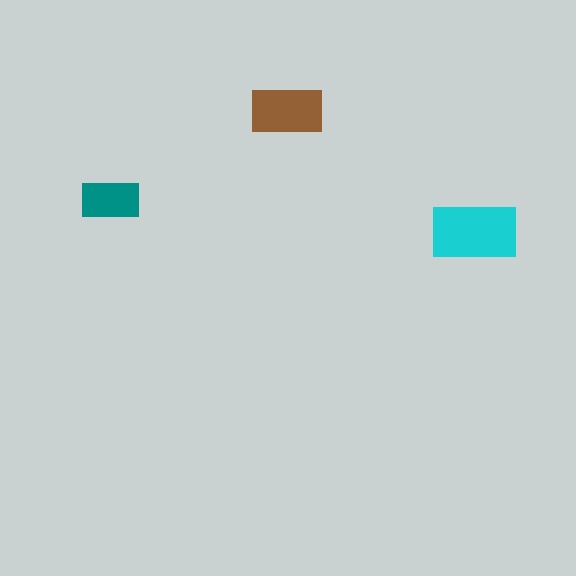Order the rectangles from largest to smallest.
the cyan one, the brown one, the teal one.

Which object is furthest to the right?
The cyan rectangle is rightmost.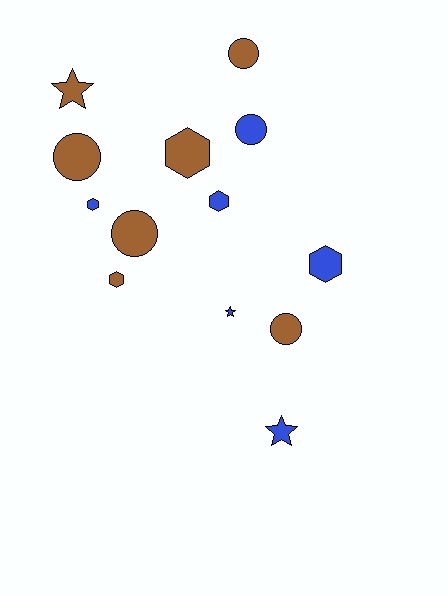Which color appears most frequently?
Brown, with 7 objects.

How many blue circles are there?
There is 1 blue circle.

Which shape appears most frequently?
Hexagon, with 5 objects.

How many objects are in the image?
There are 13 objects.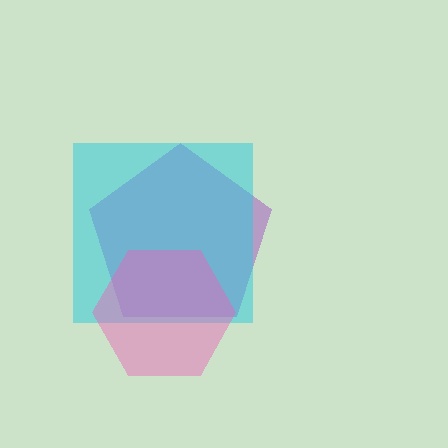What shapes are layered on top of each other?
The layered shapes are: a purple pentagon, a cyan square, a pink hexagon.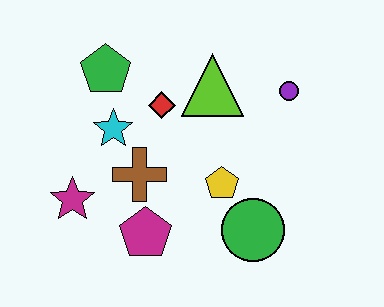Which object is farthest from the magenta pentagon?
The purple circle is farthest from the magenta pentagon.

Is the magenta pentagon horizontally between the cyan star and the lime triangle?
Yes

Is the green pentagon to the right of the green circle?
No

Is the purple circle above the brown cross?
Yes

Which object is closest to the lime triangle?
The red diamond is closest to the lime triangle.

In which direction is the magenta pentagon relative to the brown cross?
The magenta pentagon is below the brown cross.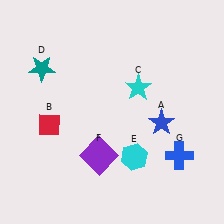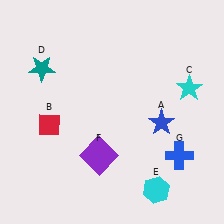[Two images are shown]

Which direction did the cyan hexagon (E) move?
The cyan hexagon (E) moved down.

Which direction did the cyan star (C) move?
The cyan star (C) moved right.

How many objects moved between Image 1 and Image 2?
2 objects moved between the two images.